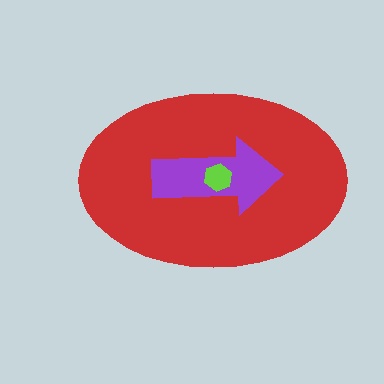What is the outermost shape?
The red ellipse.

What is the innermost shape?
The lime hexagon.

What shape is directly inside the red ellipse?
The purple arrow.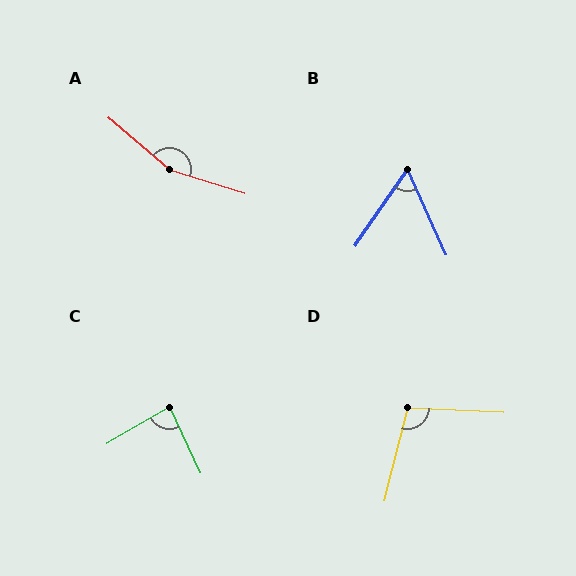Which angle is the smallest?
B, at approximately 59 degrees.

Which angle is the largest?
A, at approximately 157 degrees.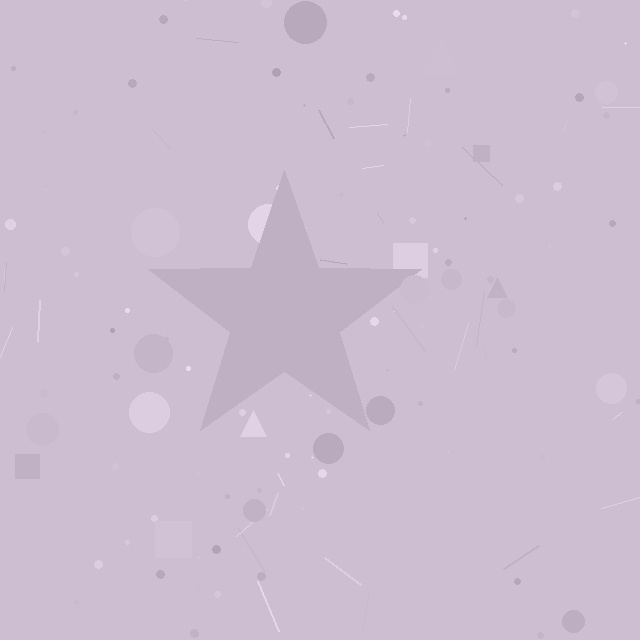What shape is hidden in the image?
A star is hidden in the image.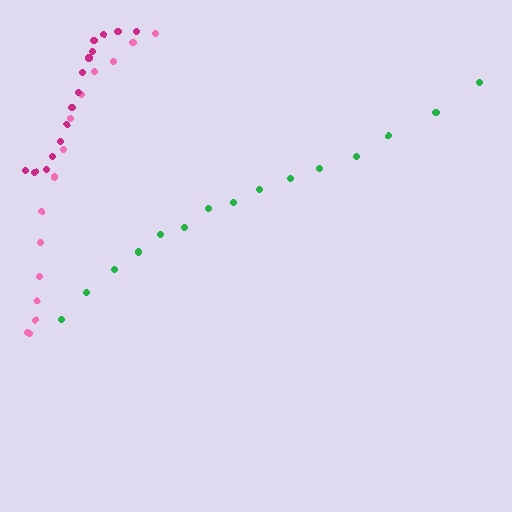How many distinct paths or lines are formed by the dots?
There are 3 distinct paths.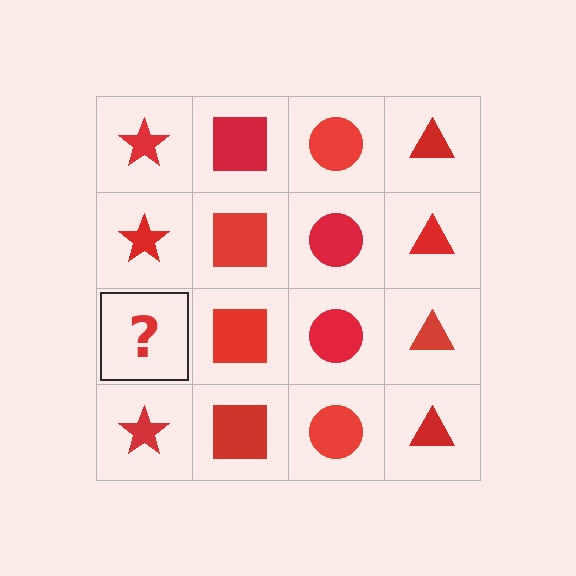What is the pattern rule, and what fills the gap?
The rule is that each column has a consistent shape. The gap should be filled with a red star.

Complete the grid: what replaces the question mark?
The question mark should be replaced with a red star.